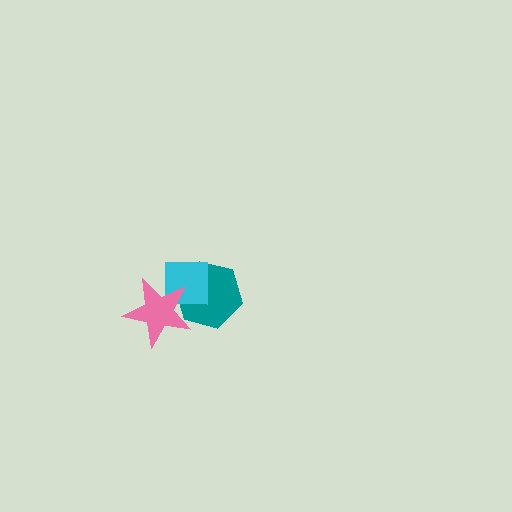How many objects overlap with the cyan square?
2 objects overlap with the cyan square.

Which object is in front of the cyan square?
The pink star is in front of the cyan square.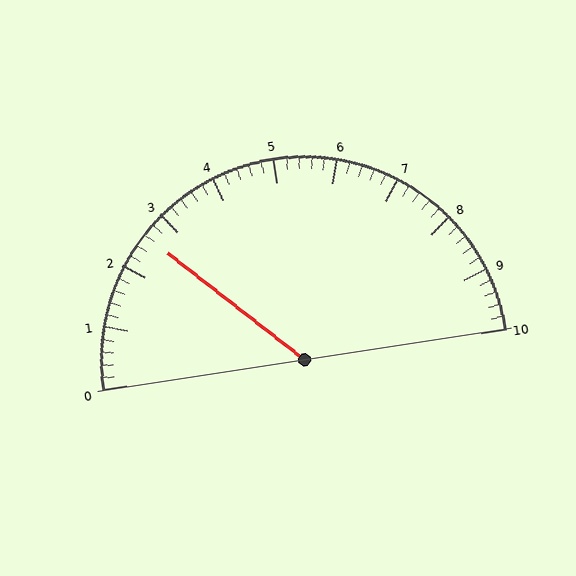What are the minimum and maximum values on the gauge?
The gauge ranges from 0 to 10.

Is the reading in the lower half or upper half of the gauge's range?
The reading is in the lower half of the range (0 to 10).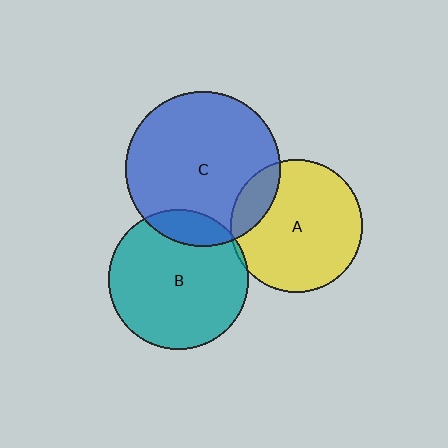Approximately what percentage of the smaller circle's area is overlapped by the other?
Approximately 15%.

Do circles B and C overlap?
Yes.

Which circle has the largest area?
Circle C (blue).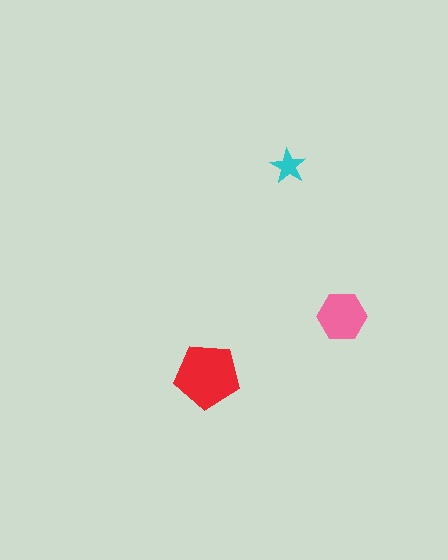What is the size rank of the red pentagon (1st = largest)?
1st.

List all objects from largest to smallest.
The red pentagon, the pink hexagon, the cyan star.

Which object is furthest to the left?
The red pentagon is leftmost.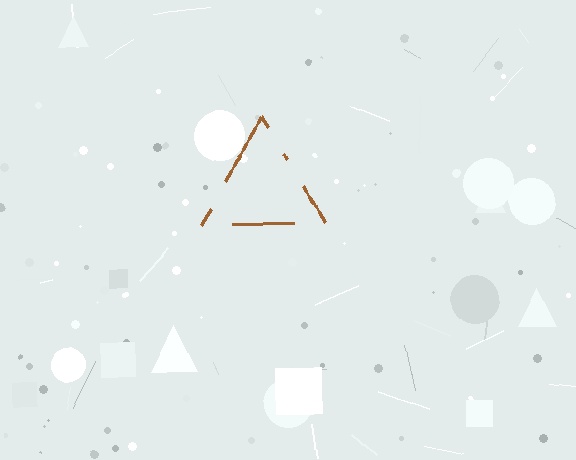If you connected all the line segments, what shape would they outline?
They would outline a triangle.